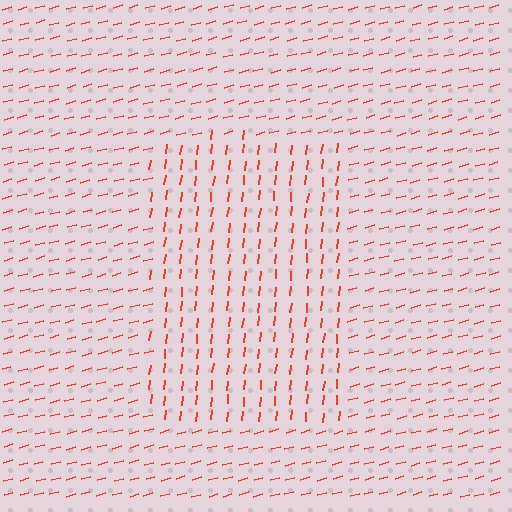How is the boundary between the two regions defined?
The boundary is defined purely by a change in line orientation (approximately 67 degrees difference). All lines are the same color and thickness.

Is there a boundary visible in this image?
Yes, there is a texture boundary formed by a change in line orientation.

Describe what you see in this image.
The image is filled with small red line segments. A rectangle region in the image has lines oriented differently from the surrounding lines, creating a visible texture boundary.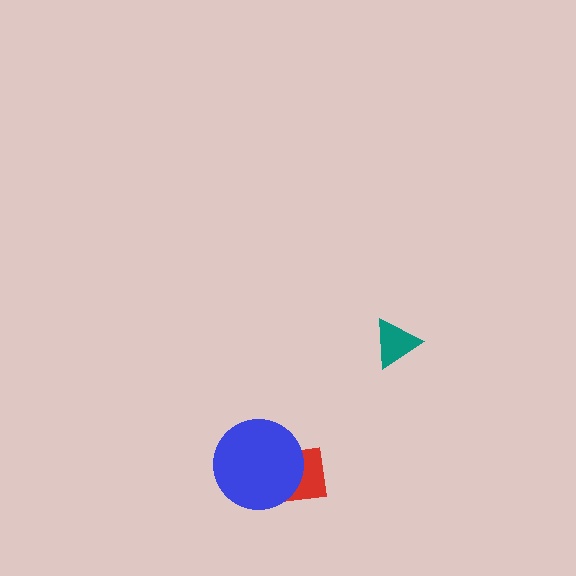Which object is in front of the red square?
The blue circle is in front of the red square.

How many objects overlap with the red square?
1 object overlaps with the red square.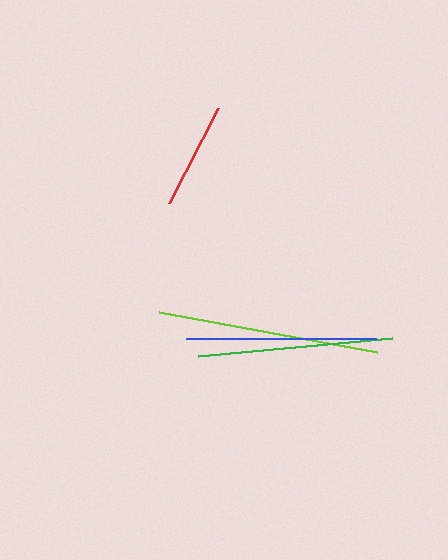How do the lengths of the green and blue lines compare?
The green and blue lines are approximately the same length.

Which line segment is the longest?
The lime line is the longest at approximately 222 pixels.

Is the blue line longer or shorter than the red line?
The blue line is longer than the red line.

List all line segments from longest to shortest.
From longest to shortest: lime, green, blue, red.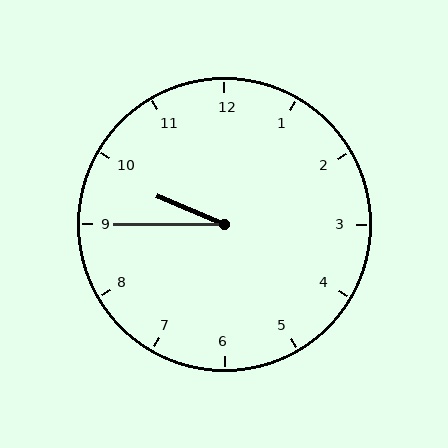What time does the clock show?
9:45.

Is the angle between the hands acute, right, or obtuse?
It is acute.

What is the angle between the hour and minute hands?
Approximately 22 degrees.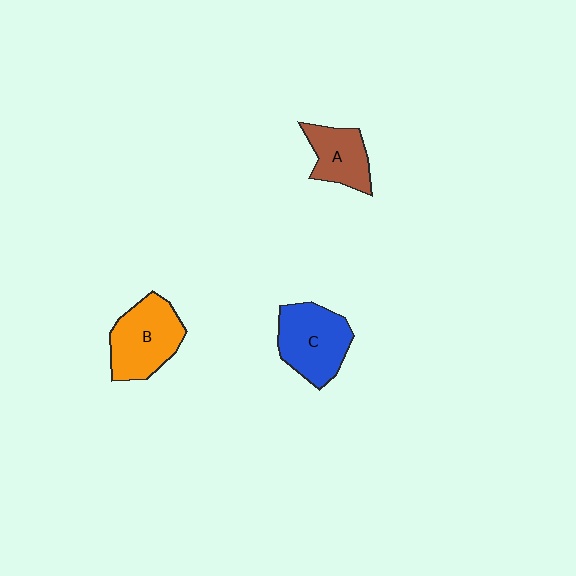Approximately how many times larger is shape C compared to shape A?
Approximately 1.4 times.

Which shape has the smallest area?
Shape A (brown).